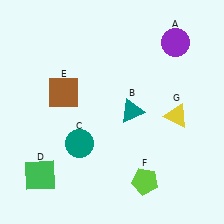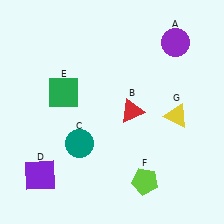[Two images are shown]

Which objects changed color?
B changed from teal to red. D changed from green to purple. E changed from brown to green.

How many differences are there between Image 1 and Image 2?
There are 3 differences between the two images.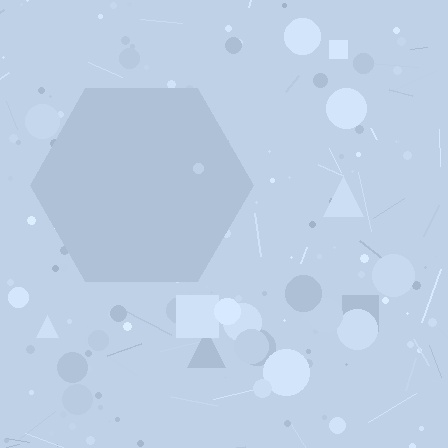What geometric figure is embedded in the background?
A hexagon is embedded in the background.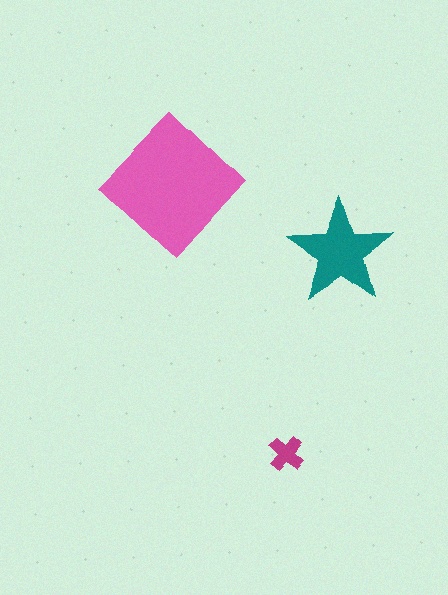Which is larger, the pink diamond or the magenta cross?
The pink diamond.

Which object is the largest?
The pink diamond.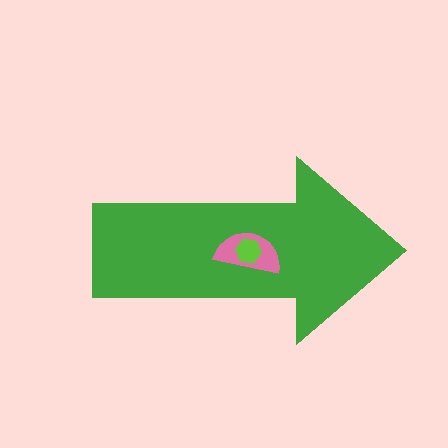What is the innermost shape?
The lime hexagon.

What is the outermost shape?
The green arrow.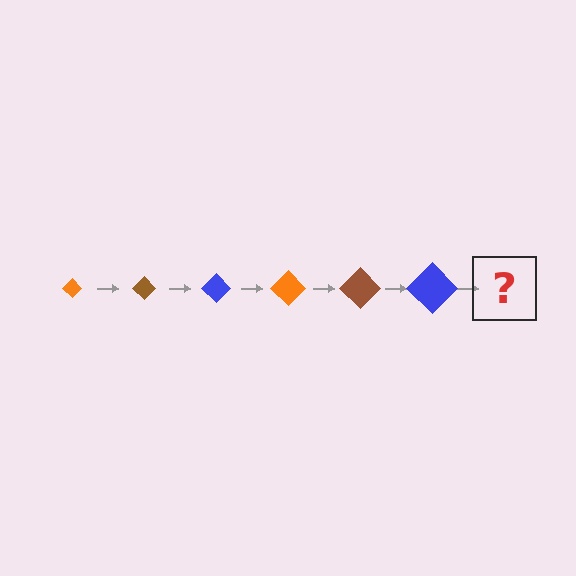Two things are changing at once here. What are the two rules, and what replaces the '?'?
The two rules are that the diamond grows larger each step and the color cycles through orange, brown, and blue. The '?' should be an orange diamond, larger than the previous one.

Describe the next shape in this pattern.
It should be an orange diamond, larger than the previous one.